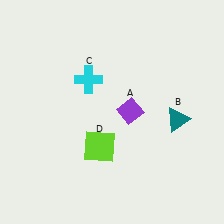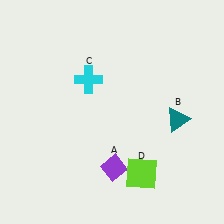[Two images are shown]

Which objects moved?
The objects that moved are: the purple diamond (A), the lime square (D).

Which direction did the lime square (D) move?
The lime square (D) moved right.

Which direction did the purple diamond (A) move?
The purple diamond (A) moved down.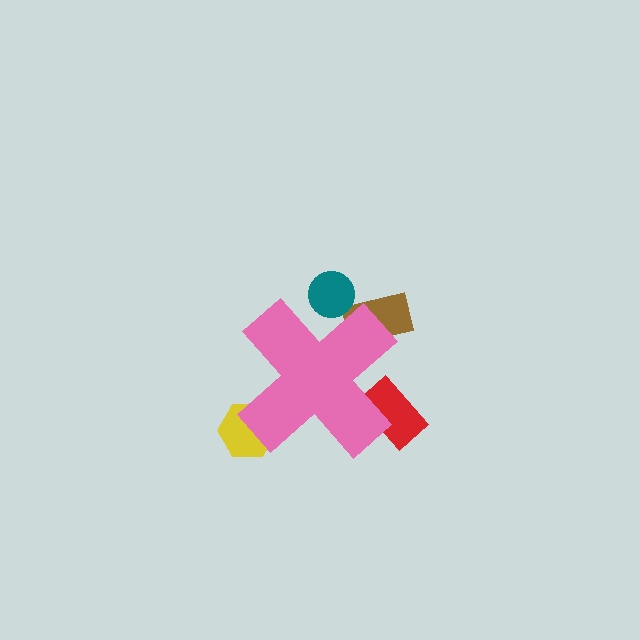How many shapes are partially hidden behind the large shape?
4 shapes are partially hidden.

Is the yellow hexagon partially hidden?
Yes, the yellow hexagon is partially hidden behind the pink cross.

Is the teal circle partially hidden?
Yes, the teal circle is partially hidden behind the pink cross.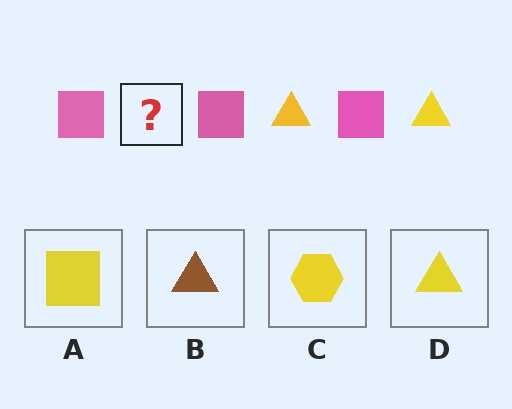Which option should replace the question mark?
Option D.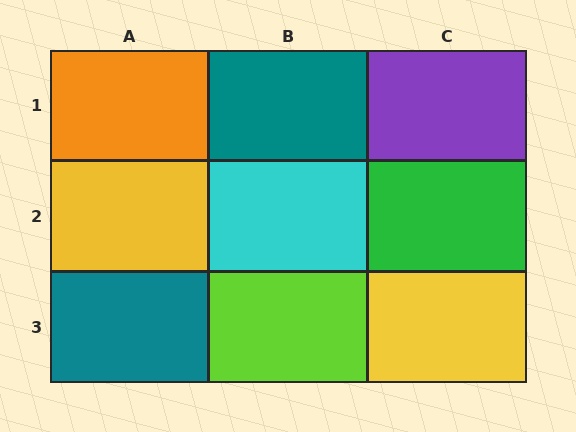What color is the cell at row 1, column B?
Teal.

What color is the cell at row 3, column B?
Lime.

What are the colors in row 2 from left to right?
Yellow, cyan, green.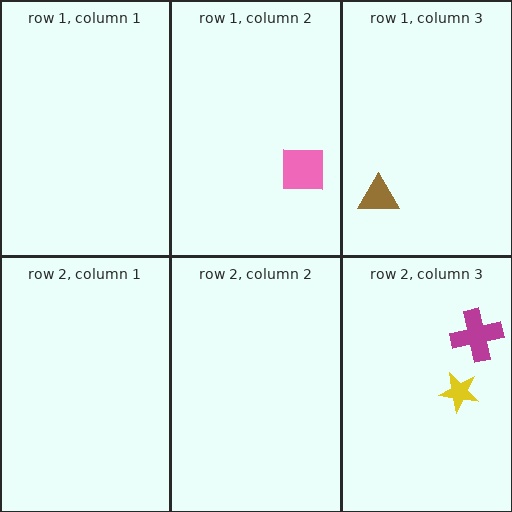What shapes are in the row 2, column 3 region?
The magenta cross, the yellow star.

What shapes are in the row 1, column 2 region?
The pink square.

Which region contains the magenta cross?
The row 2, column 3 region.